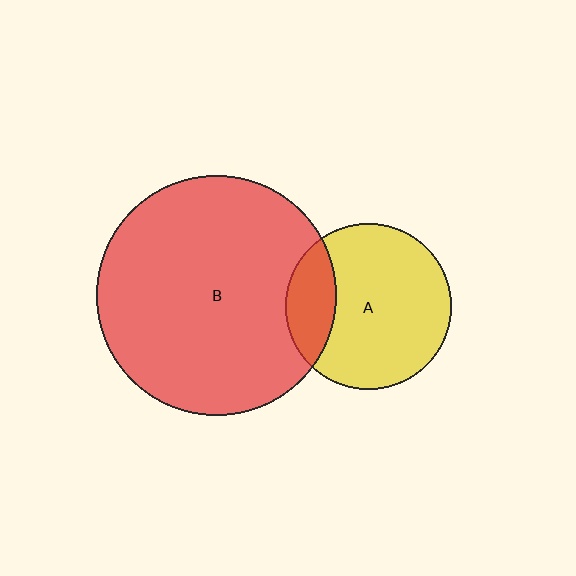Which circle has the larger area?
Circle B (red).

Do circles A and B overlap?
Yes.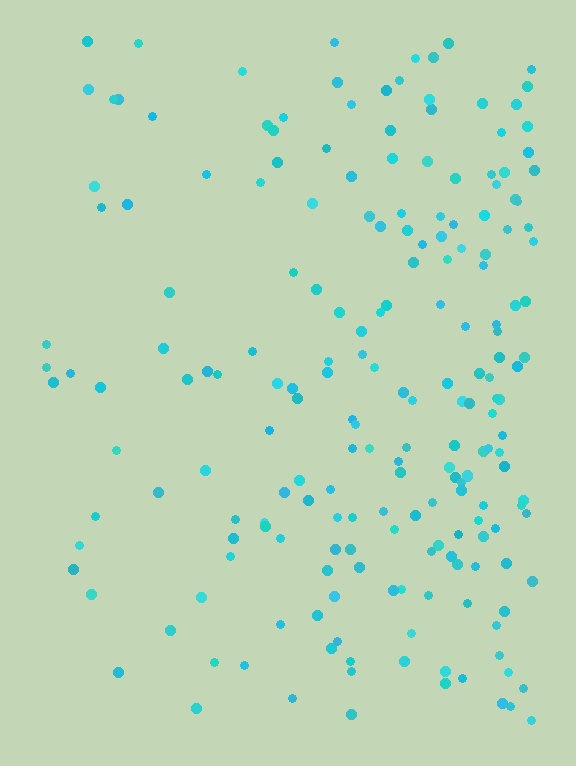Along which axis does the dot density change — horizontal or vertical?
Horizontal.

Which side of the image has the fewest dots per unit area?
The left.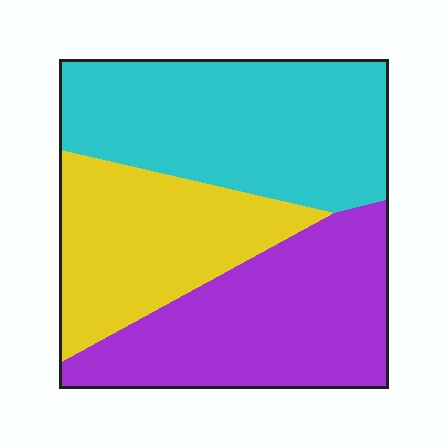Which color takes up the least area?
Yellow, at roughly 25%.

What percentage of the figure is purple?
Purple covers roughly 35% of the figure.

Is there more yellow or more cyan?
Cyan.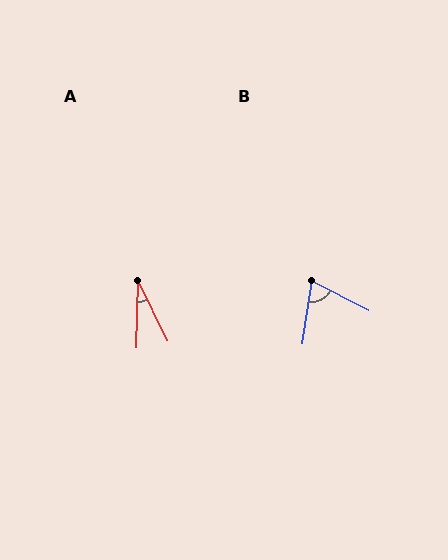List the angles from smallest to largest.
A (27°), B (71°).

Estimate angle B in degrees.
Approximately 71 degrees.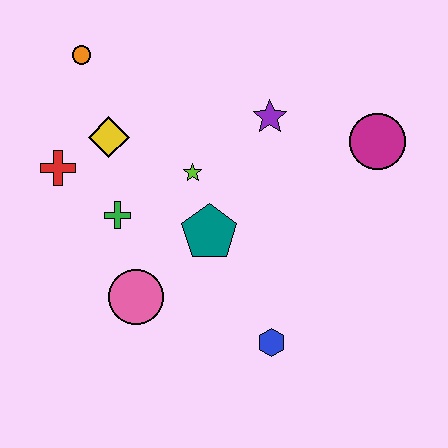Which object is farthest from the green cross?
The magenta circle is farthest from the green cross.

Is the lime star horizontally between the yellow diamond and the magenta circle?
Yes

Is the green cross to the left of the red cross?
No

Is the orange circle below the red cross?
No